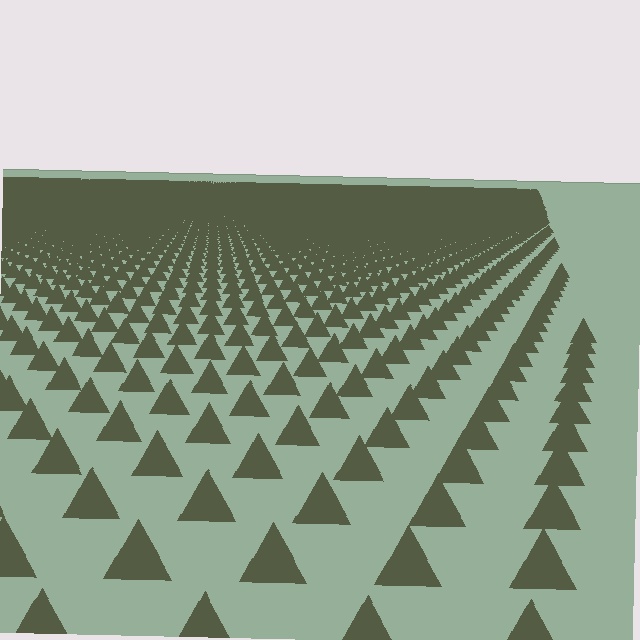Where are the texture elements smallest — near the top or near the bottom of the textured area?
Near the top.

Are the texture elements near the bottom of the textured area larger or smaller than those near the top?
Larger. Near the bottom, elements are closer to the viewer and appear at a bigger on-screen size.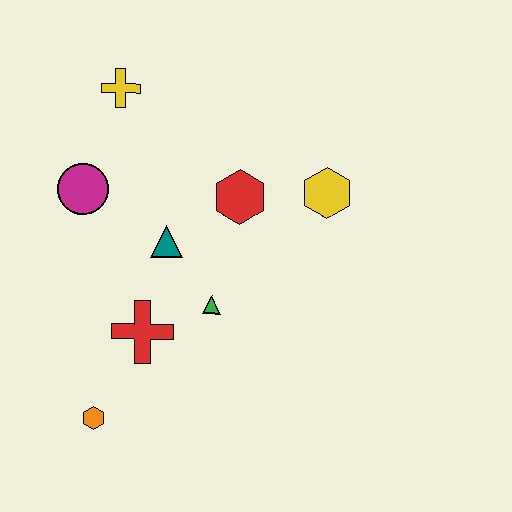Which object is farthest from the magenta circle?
The yellow hexagon is farthest from the magenta circle.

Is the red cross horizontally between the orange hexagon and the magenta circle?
No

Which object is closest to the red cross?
The green triangle is closest to the red cross.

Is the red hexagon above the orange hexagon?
Yes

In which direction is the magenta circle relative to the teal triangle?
The magenta circle is to the left of the teal triangle.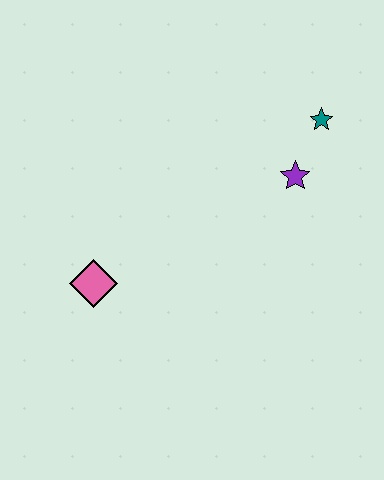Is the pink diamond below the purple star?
Yes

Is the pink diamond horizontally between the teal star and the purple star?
No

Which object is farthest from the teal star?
The pink diamond is farthest from the teal star.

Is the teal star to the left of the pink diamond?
No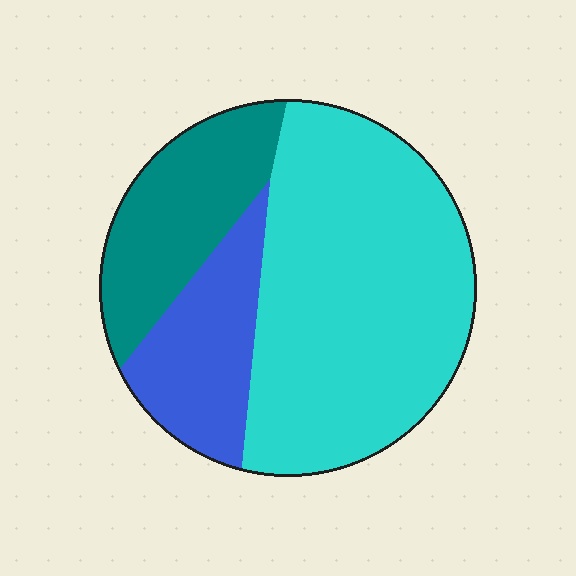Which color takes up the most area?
Cyan, at roughly 60%.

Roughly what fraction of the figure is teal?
Teal takes up about one fifth (1/5) of the figure.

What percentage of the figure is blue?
Blue takes up about one fifth (1/5) of the figure.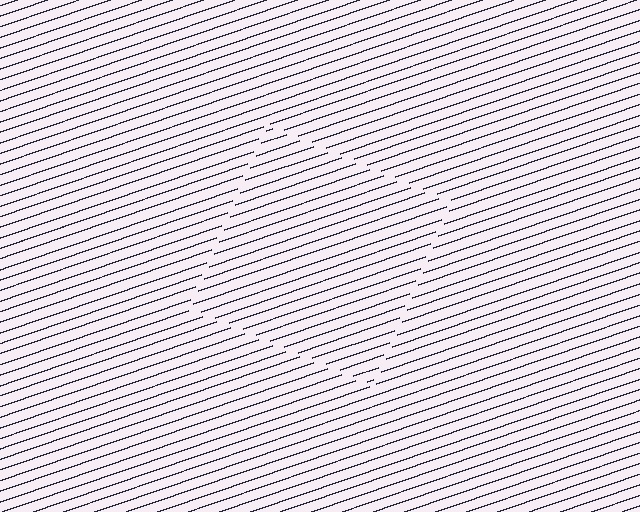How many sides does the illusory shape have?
4 sides — the line-ends trace a square.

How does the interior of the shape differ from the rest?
The interior of the shape contains the same grating, shifted by half a period — the contour is defined by the phase discontinuity where line-ends from the inner and outer gratings abut.